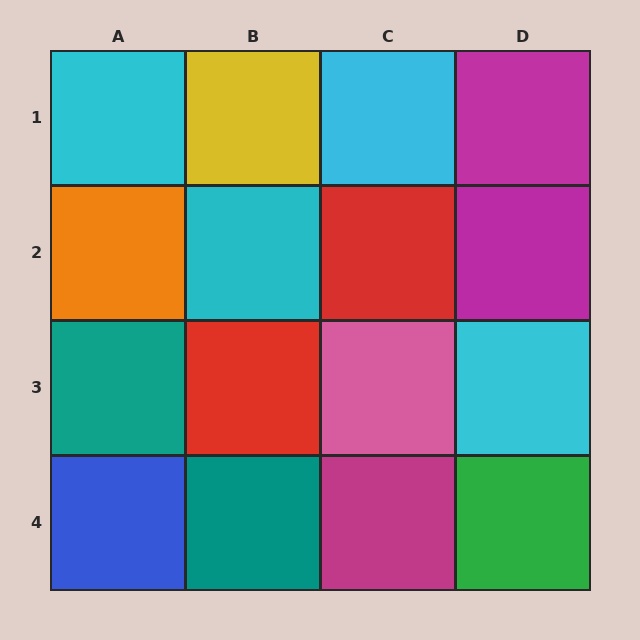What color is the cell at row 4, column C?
Magenta.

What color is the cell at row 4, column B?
Teal.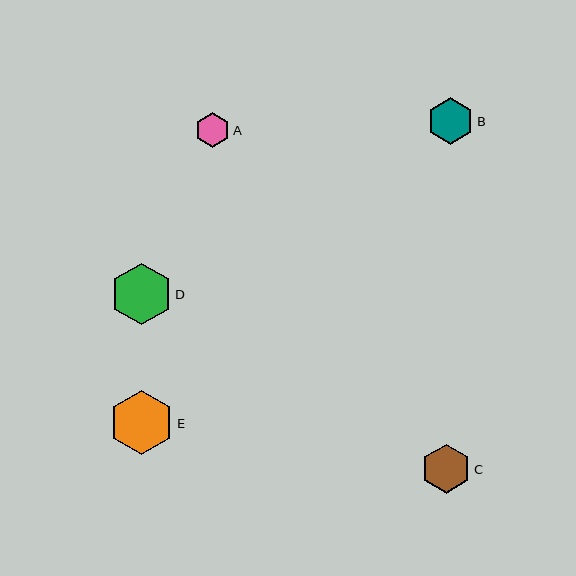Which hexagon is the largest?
Hexagon E is the largest with a size of approximately 64 pixels.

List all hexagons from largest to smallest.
From largest to smallest: E, D, C, B, A.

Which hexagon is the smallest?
Hexagon A is the smallest with a size of approximately 35 pixels.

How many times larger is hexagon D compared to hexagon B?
Hexagon D is approximately 1.3 times the size of hexagon B.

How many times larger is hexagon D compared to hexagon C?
Hexagon D is approximately 1.3 times the size of hexagon C.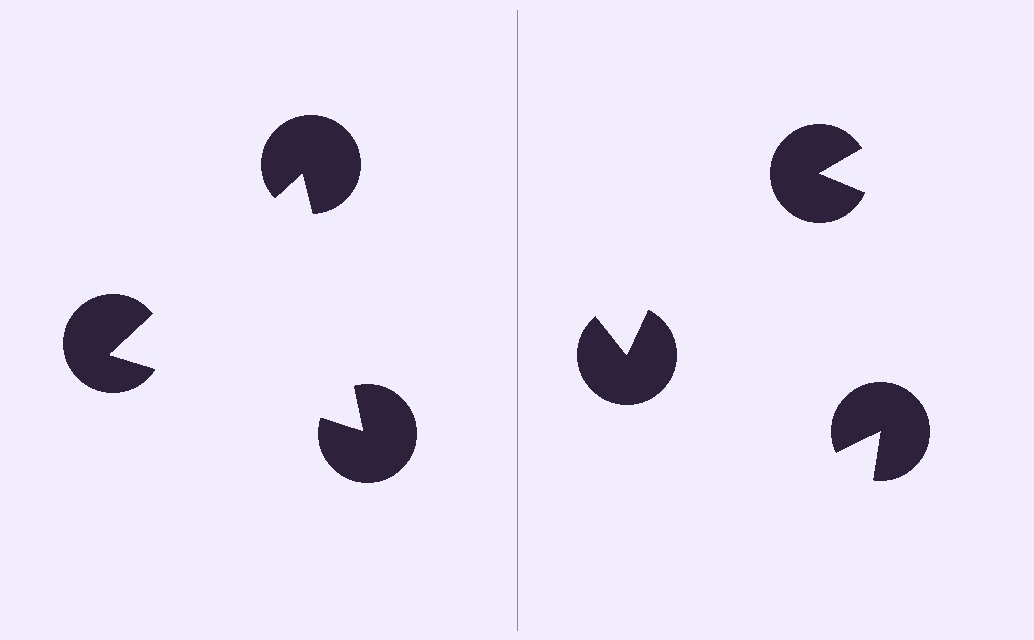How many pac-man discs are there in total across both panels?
6 — 3 on each side.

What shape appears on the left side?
An illusory triangle.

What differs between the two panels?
The pac-man discs are positioned identically on both sides; only the wedge orientations differ. On the left they align to a triangle; on the right they are misaligned.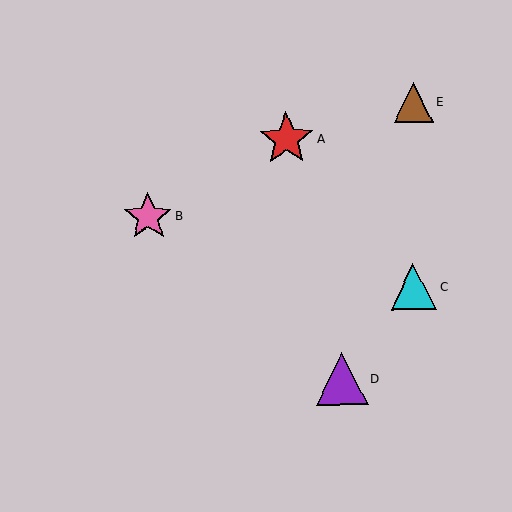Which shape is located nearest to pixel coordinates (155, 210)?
The pink star (labeled B) at (148, 217) is nearest to that location.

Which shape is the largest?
The red star (labeled A) is the largest.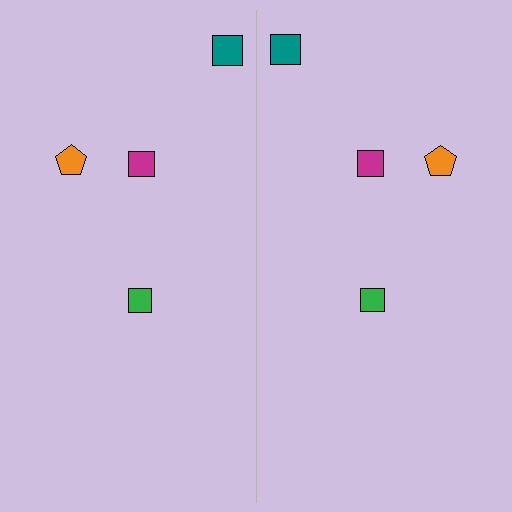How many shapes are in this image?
There are 8 shapes in this image.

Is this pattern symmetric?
Yes, this pattern has bilateral (reflection) symmetry.